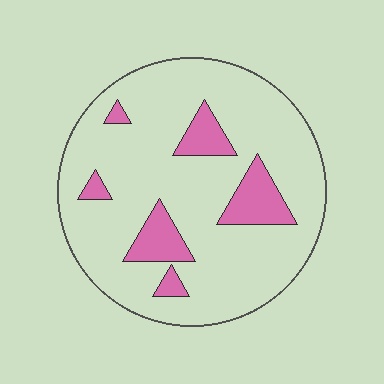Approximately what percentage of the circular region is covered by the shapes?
Approximately 15%.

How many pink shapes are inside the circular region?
6.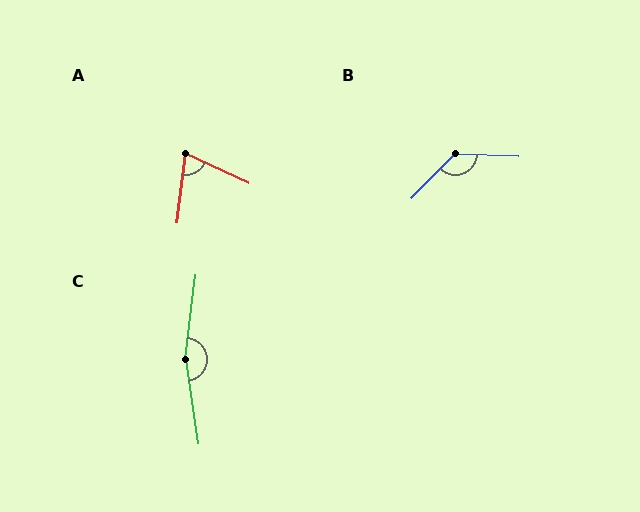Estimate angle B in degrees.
Approximately 132 degrees.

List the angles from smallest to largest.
A (72°), B (132°), C (165°).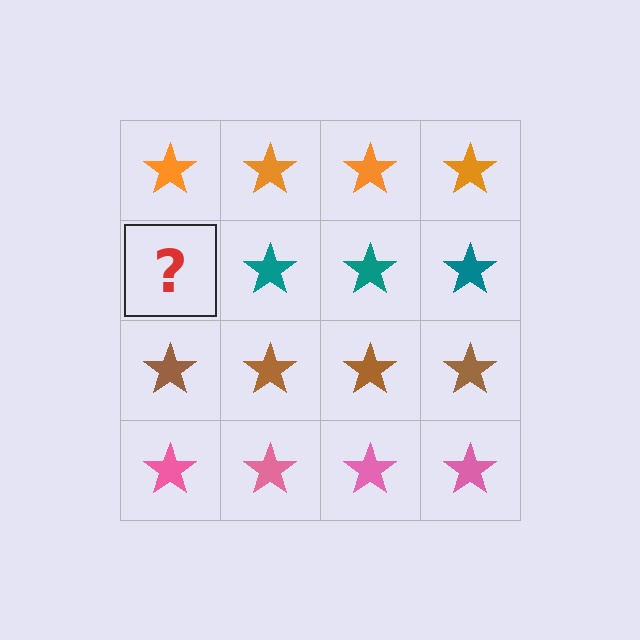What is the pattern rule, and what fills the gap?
The rule is that each row has a consistent color. The gap should be filled with a teal star.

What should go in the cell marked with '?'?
The missing cell should contain a teal star.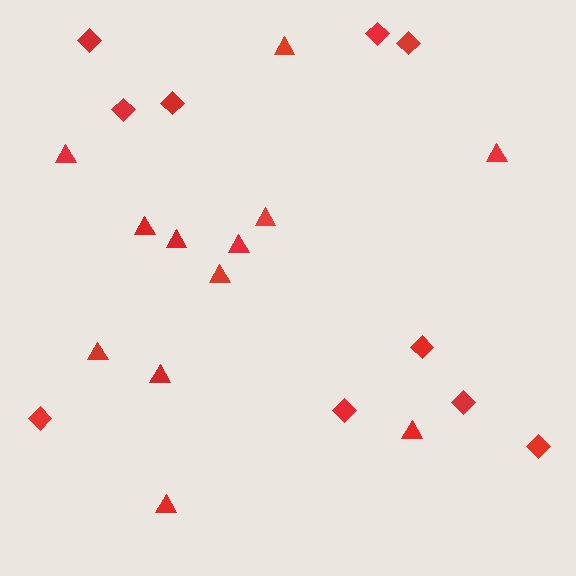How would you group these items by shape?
There are 2 groups: one group of diamonds (10) and one group of triangles (12).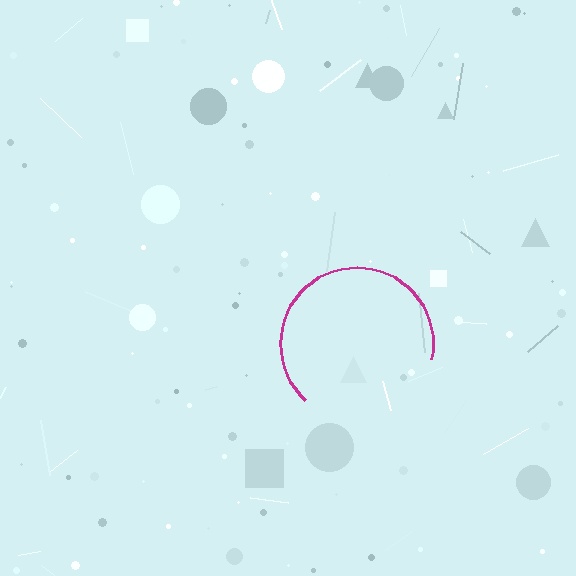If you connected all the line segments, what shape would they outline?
They would outline a circle.